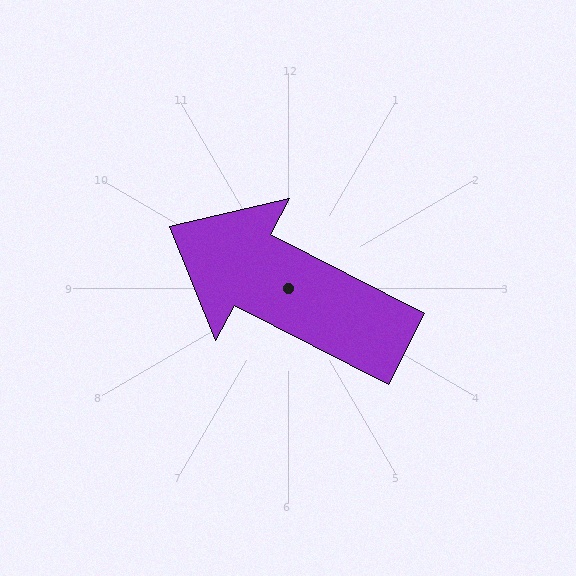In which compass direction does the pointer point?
Northwest.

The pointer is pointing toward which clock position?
Roughly 10 o'clock.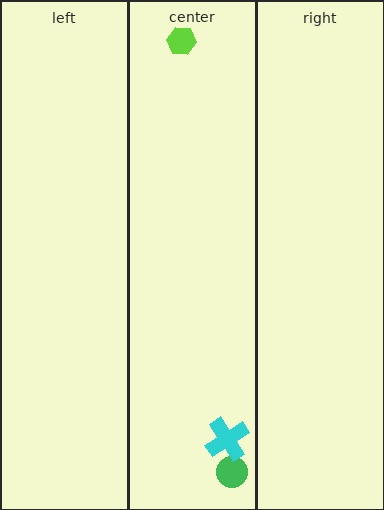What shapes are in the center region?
The lime hexagon, the green circle, the cyan cross.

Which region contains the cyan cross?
The center region.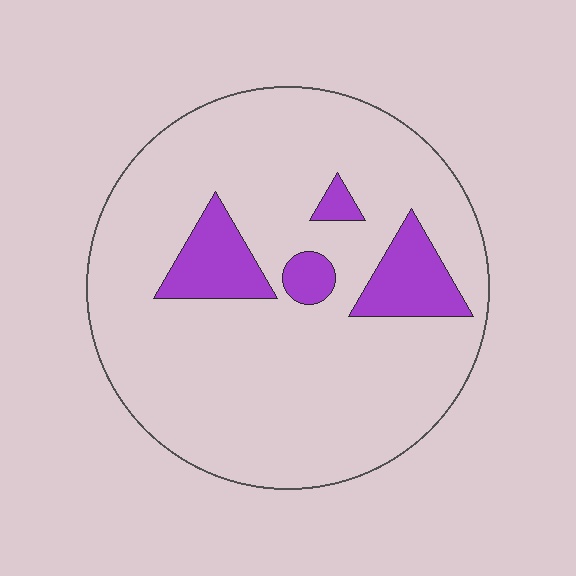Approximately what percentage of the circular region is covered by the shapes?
Approximately 15%.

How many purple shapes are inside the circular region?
4.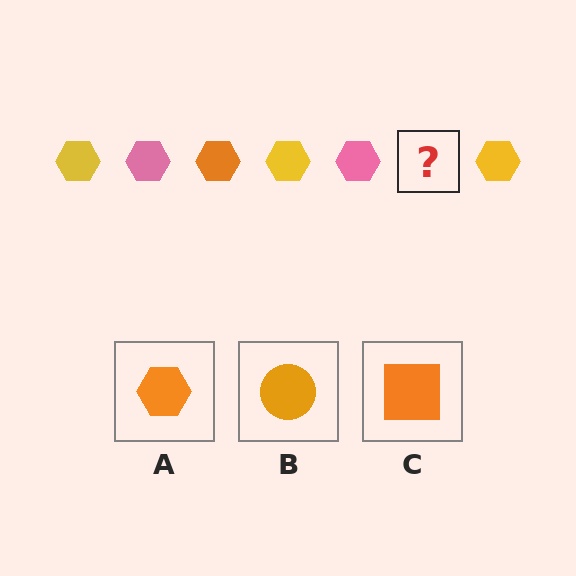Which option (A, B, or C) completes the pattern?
A.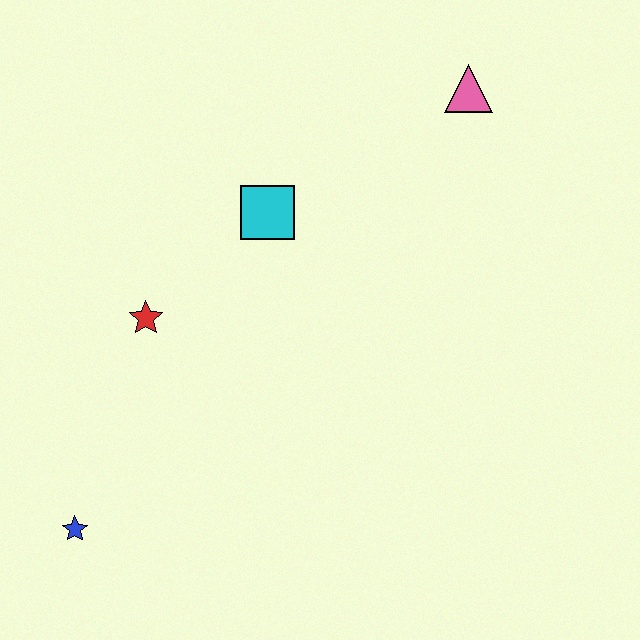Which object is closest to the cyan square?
The red star is closest to the cyan square.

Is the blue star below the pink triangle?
Yes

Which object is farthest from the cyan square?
The blue star is farthest from the cyan square.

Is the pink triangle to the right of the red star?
Yes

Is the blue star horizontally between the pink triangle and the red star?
No